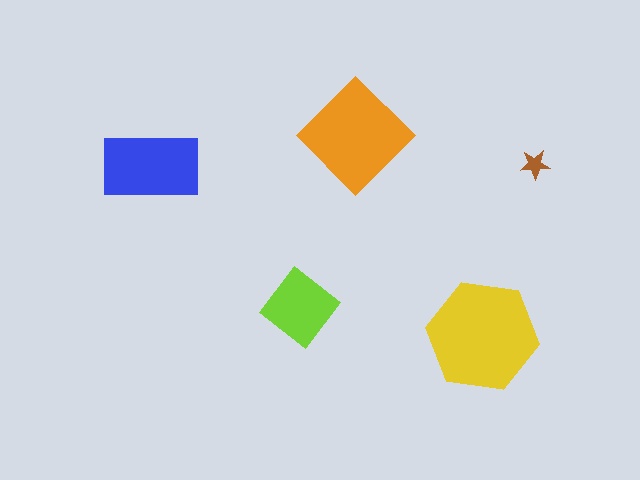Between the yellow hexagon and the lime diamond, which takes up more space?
The yellow hexagon.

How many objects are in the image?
There are 5 objects in the image.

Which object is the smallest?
The brown star.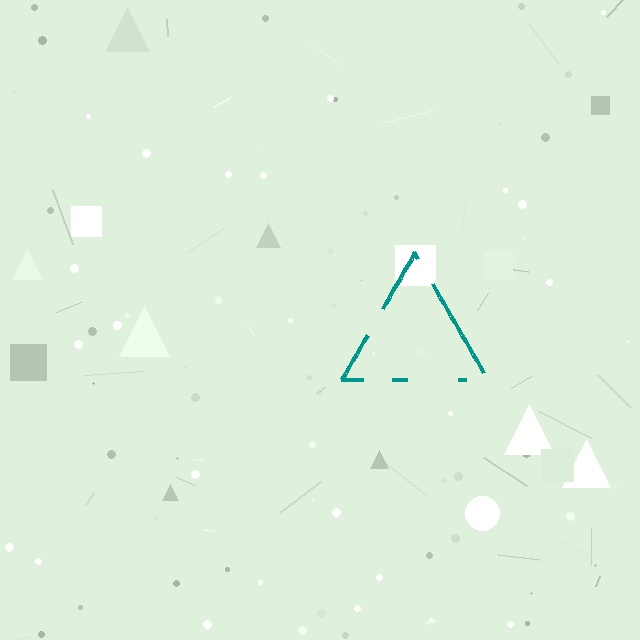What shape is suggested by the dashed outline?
The dashed outline suggests a triangle.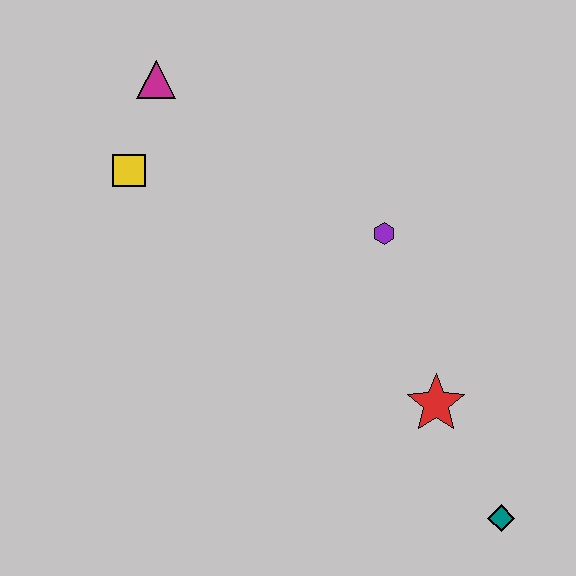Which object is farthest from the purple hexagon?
The teal diamond is farthest from the purple hexagon.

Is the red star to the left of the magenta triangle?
No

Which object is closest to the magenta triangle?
The yellow square is closest to the magenta triangle.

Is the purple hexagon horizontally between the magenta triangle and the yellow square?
No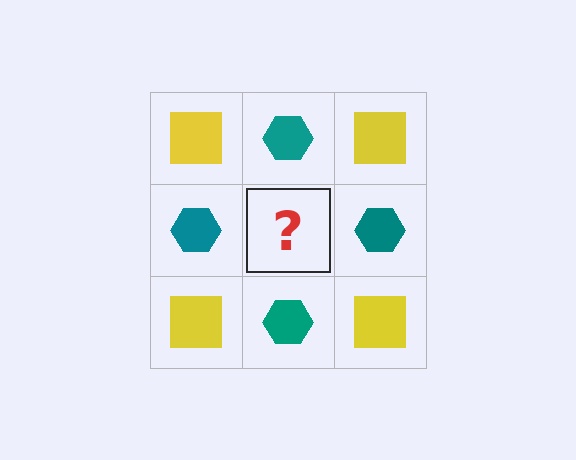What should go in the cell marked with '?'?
The missing cell should contain a yellow square.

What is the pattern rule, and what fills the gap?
The rule is that it alternates yellow square and teal hexagon in a checkerboard pattern. The gap should be filled with a yellow square.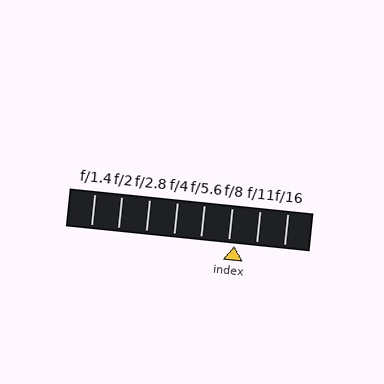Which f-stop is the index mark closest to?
The index mark is closest to f/8.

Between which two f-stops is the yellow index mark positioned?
The index mark is between f/8 and f/11.